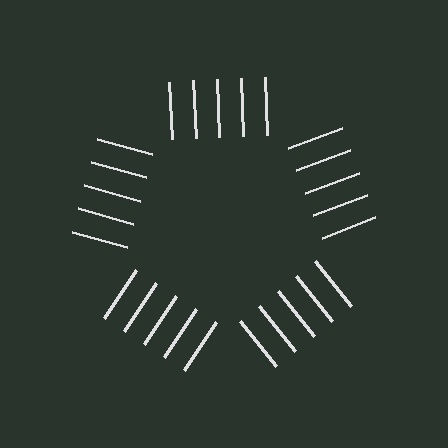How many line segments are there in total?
25 — 5 along each of the 5 edges.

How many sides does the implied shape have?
5 sides — the line-ends trace a pentagon.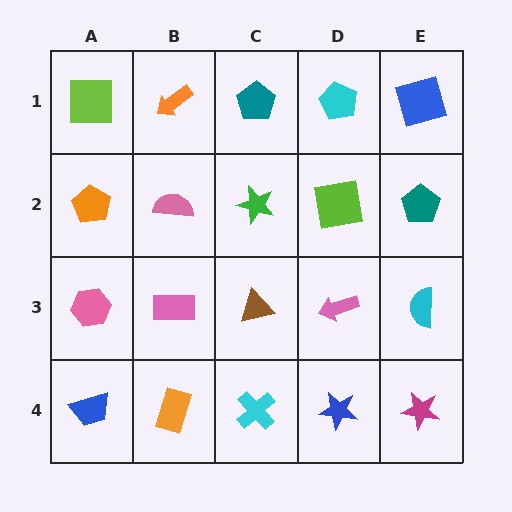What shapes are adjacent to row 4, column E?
A cyan semicircle (row 3, column E), a blue star (row 4, column D).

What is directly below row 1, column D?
A lime square.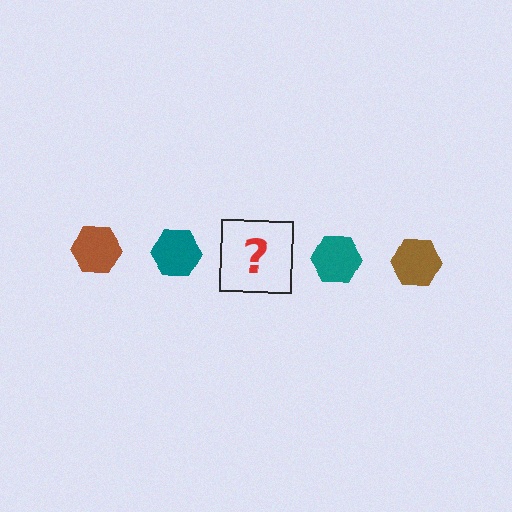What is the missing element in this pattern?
The missing element is a brown hexagon.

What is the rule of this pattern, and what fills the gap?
The rule is that the pattern cycles through brown, teal hexagons. The gap should be filled with a brown hexagon.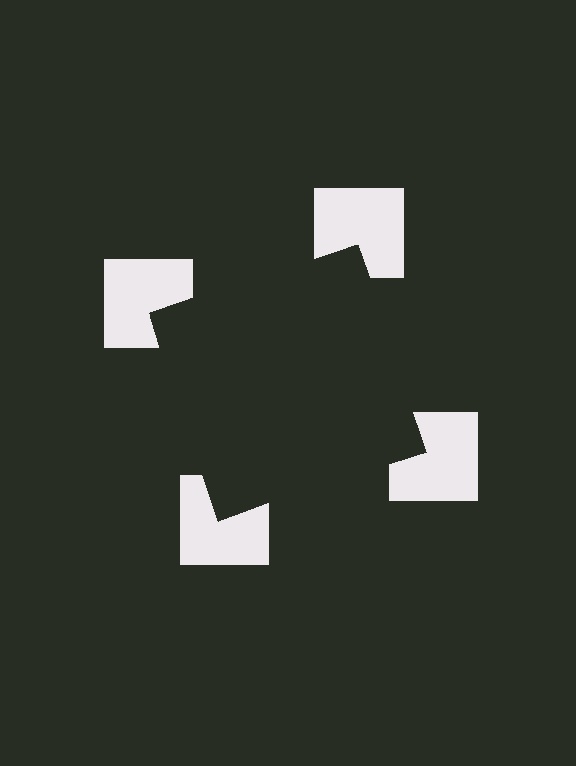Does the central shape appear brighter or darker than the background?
It typically appears slightly darker than the background, even though no actual brightness change is drawn.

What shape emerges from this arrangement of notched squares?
An illusory square — its edges are inferred from the aligned wedge cuts in the notched squares, not physically drawn.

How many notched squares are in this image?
There are 4 — one at each vertex of the illusory square.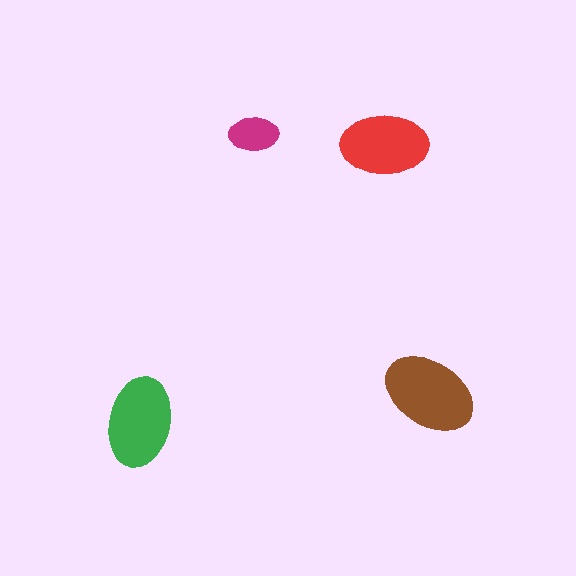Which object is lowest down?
The green ellipse is bottommost.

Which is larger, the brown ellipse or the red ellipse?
The brown one.